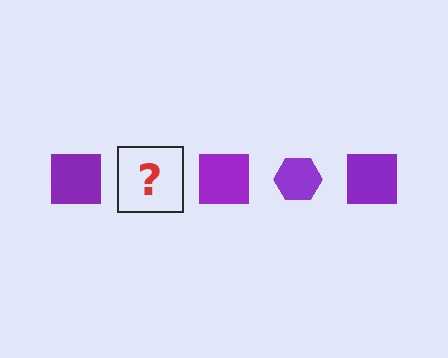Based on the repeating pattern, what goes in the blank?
The blank should be a purple hexagon.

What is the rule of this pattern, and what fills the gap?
The rule is that the pattern cycles through square, hexagon shapes in purple. The gap should be filled with a purple hexagon.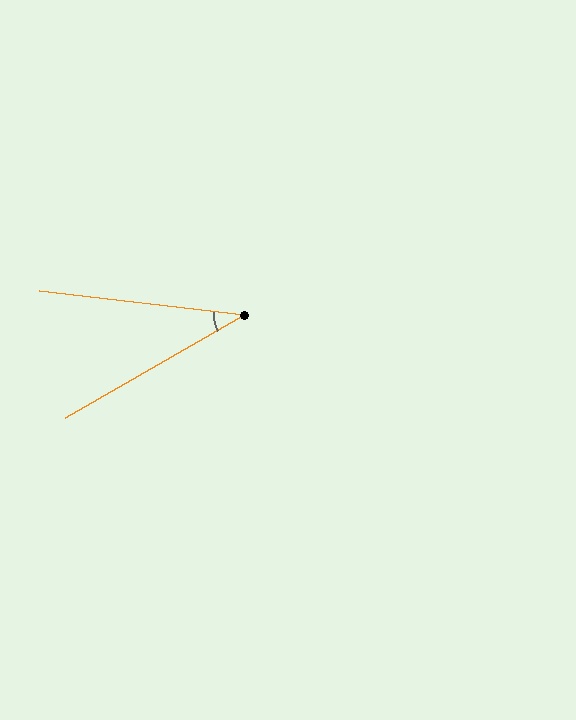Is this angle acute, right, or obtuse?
It is acute.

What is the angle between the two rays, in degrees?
Approximately 37 degrees.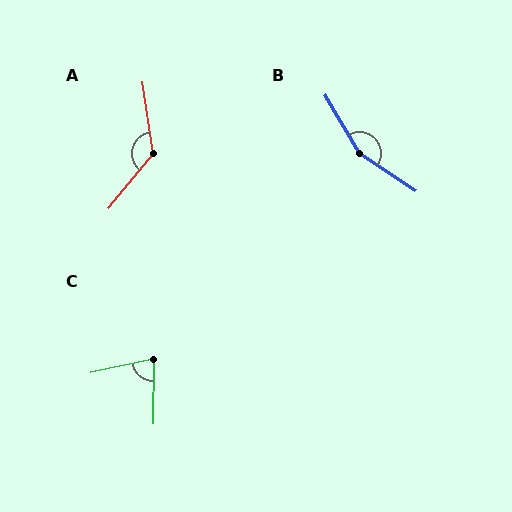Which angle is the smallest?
C, at approximately 78 degrees.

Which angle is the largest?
B, at approximately 154 degrees.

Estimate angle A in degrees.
Approximately 132 degrees.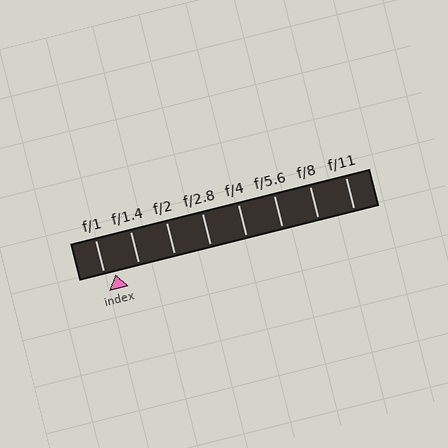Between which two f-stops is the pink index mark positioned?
The index mark is between f/1 and f/1.4.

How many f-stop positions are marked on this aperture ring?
There are 8 f-stop positions marked.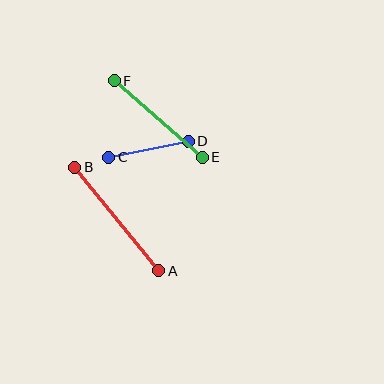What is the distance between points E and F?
The distance is approximately 116 pixels.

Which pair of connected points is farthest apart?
Points A and B are farthest apart.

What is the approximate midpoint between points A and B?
The midpoint is at approximately (117, 219) pixels.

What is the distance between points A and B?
The distance is approximately 133 pixels.